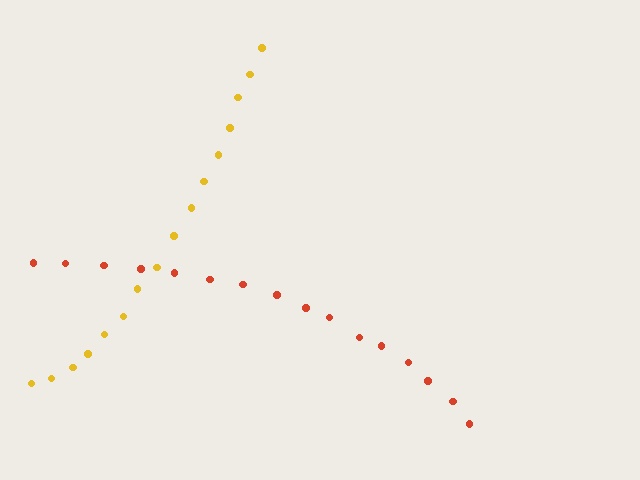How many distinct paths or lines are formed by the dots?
There are 2 distinct paths.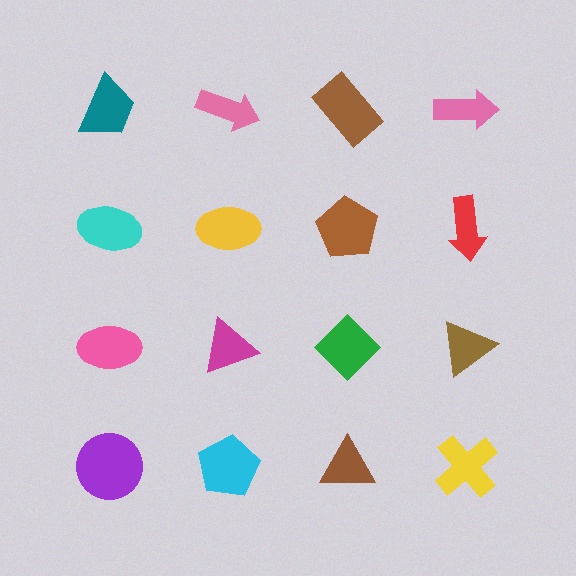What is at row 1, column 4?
A pink arrow.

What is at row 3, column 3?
A green diamond.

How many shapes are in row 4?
4 shapes.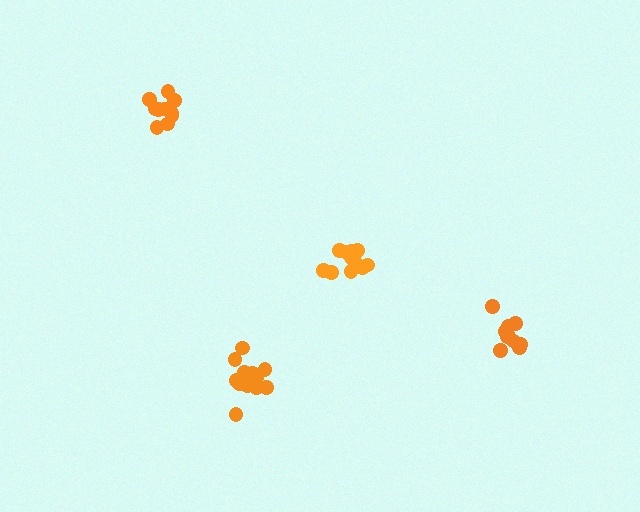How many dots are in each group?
Group 1: 10 dots, Group 2: 12 dots, Group 3: 14 dots, Group 4: 12 dots (48 total).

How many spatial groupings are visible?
There are 4 spatial groupings.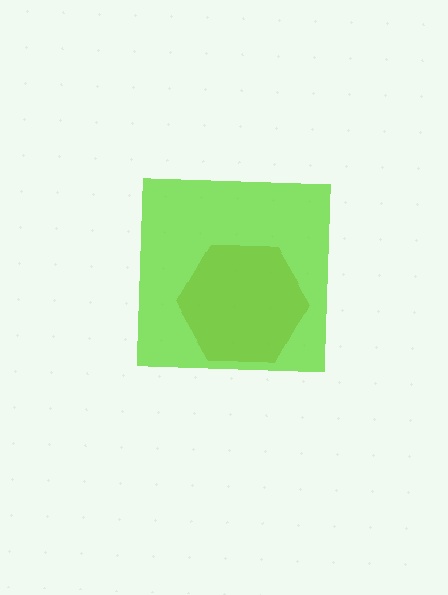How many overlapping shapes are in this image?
There are 2 overlapping shapes in the image.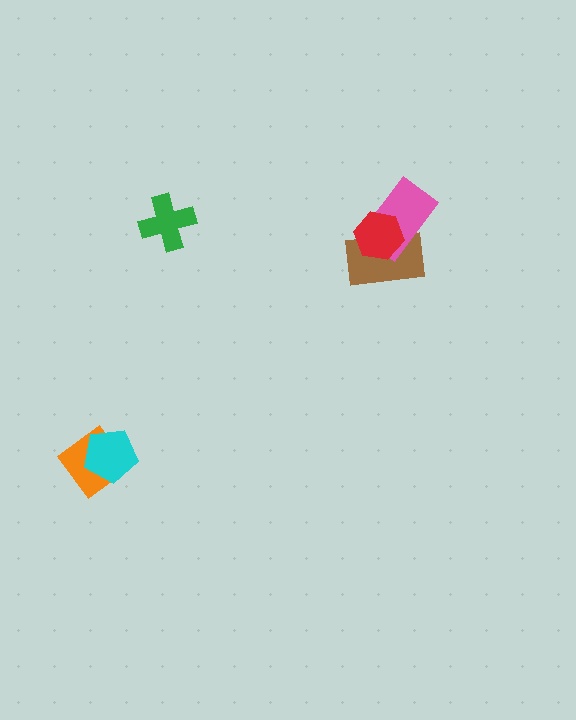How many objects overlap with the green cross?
0 objects overlap with the green cross.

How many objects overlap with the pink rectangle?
2 objects overlap with the pink rectangle.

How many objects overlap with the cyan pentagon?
1 object overlaps with the cyan pentagon.